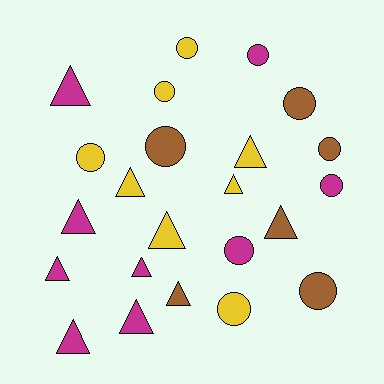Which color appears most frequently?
Magenta, with 9 objects.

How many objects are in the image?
There are 23 objects.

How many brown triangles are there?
There are 2 brown triangles.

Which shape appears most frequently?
Triangle, with 12 objects.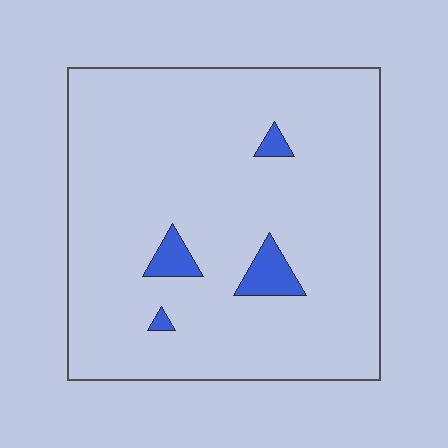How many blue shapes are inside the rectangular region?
4.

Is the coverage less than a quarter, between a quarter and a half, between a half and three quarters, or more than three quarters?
Less than a quarter.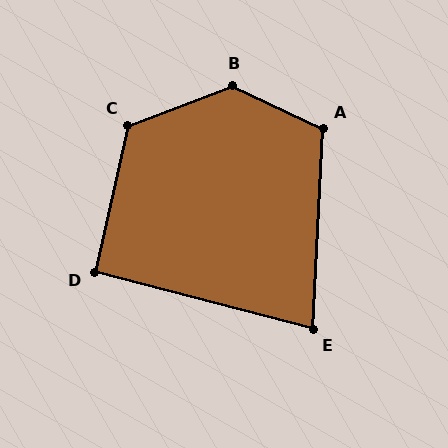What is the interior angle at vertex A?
Approximately 112 degrees (obtuse).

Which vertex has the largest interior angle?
B, at approximately 135 degrees.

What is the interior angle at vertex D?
Approximately 92 degrees (approximately right).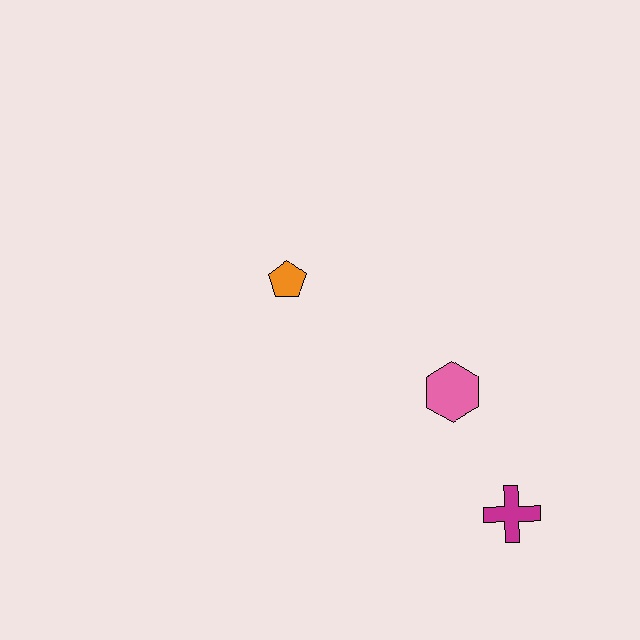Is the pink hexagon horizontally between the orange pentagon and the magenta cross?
Yes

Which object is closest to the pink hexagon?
The magenta cross is closest to the pink hexagon.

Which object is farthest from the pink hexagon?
The orange pentagon is farthest from the pink hexagon.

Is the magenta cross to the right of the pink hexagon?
Yes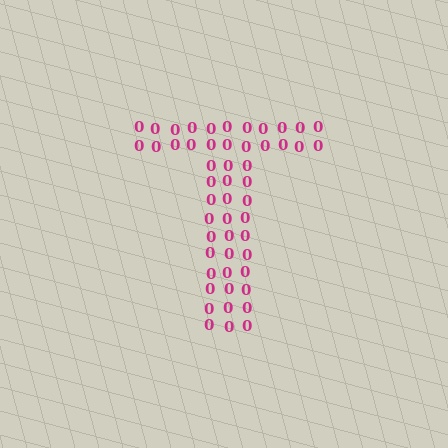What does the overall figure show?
The overall figure shows the letter T.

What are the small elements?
The small elements are digit 0's.